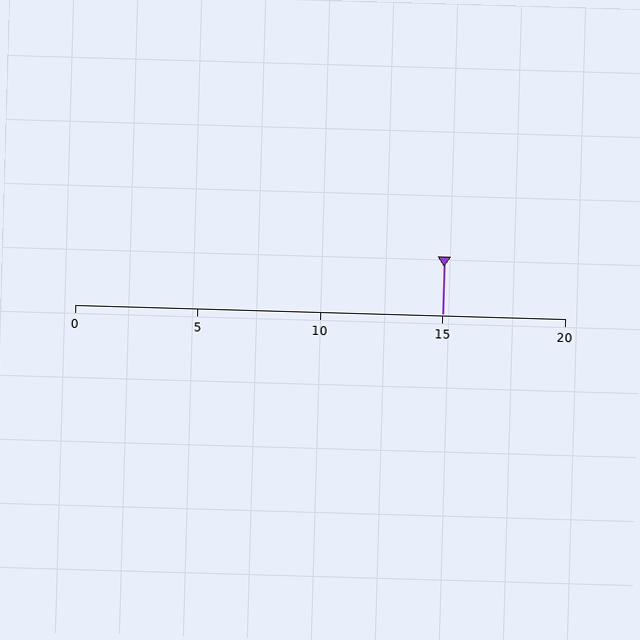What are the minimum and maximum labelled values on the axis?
The axis runs from 0 to 20.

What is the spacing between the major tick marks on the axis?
The major ticks are spaced 5 apart.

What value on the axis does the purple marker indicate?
The marker indicates approximately 15.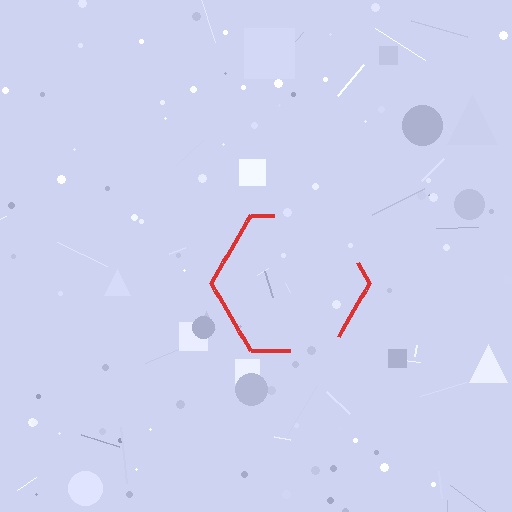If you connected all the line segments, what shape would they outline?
They would outline a hexagon.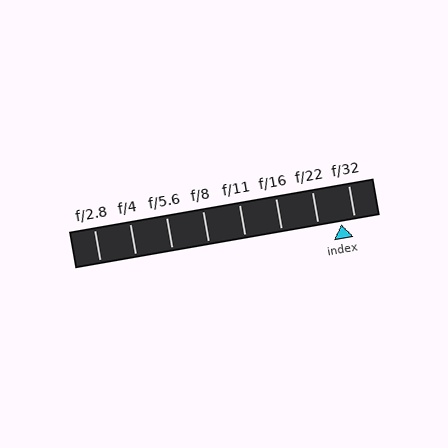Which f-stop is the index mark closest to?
The index mark is closest to f/32.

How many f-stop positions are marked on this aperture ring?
There are 8 f-stop positions marked.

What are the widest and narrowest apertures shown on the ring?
The widest aperture shown is f/2.8 and the narrowest is f/32.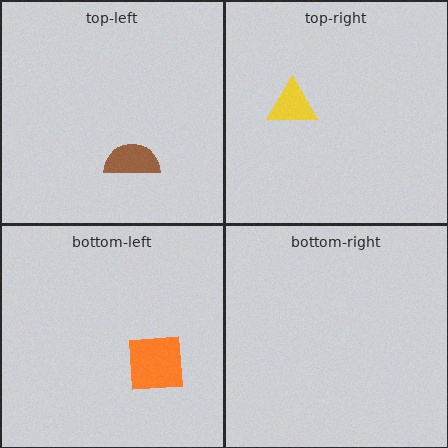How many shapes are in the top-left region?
1.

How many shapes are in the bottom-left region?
1.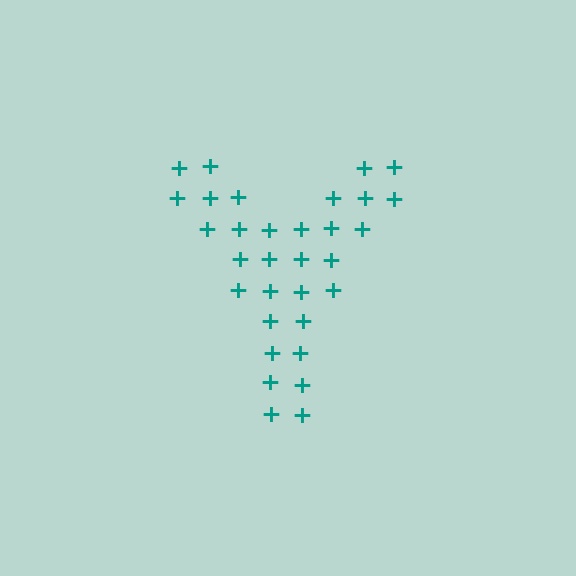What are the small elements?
The small elements are plus signs.